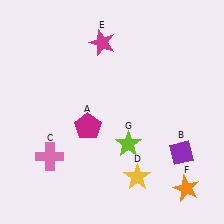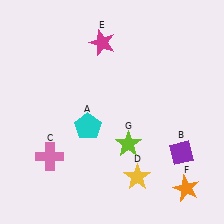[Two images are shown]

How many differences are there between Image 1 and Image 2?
There is 1 difference between the two images.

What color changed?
The pentagon (A) changed from magenta in Image 1 to cyan in Image 2.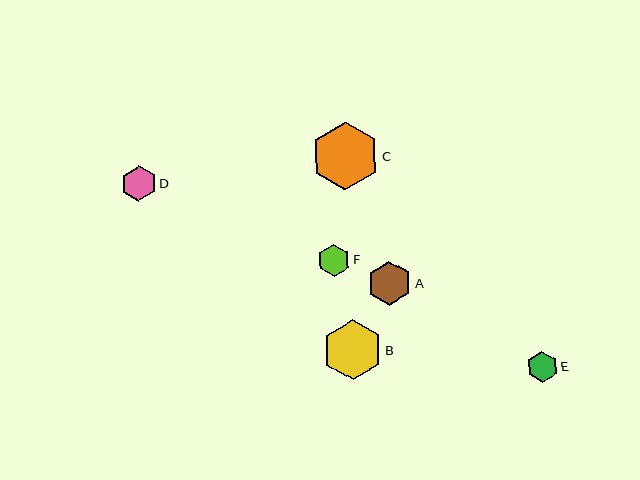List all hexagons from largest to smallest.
From largest to smallest: C, B, A, D, F, E.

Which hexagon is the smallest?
Hexagon E is the smallest with a size of approximately 31 pixels.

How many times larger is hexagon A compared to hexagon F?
Hexagon A is approximately 1.3 times the size of hexagon F.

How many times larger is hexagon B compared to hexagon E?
Hexagon B is approximately 2.0 times the size of hexagon E.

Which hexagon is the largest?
Hexagon C is the largest with a size of approximately 68 pixels.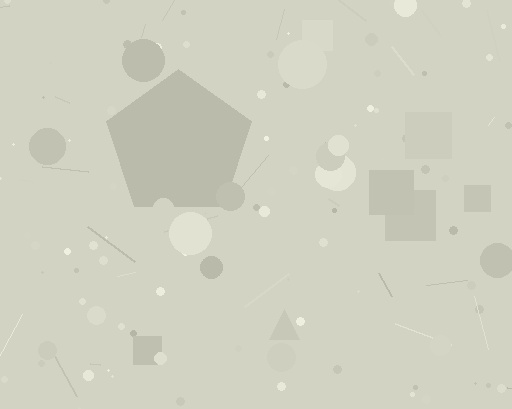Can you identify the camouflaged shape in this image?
The camouflaged shape is a pentagon.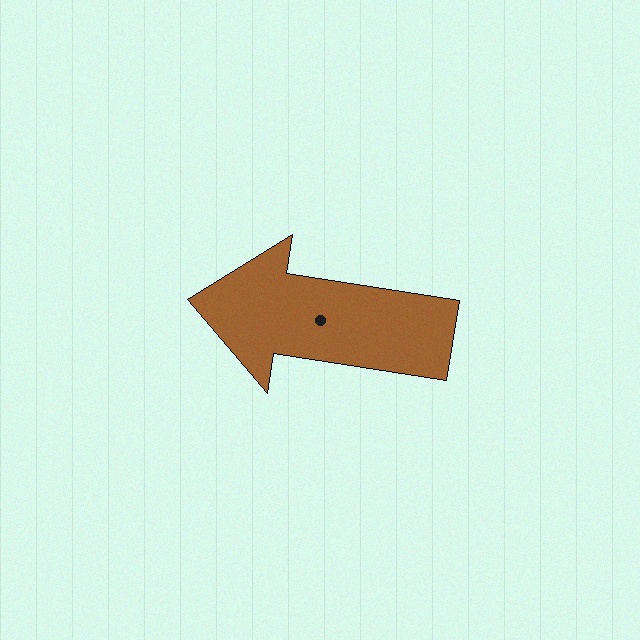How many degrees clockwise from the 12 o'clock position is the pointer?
Approximately 279 degrees.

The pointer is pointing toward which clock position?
Roughly 9 o'clock.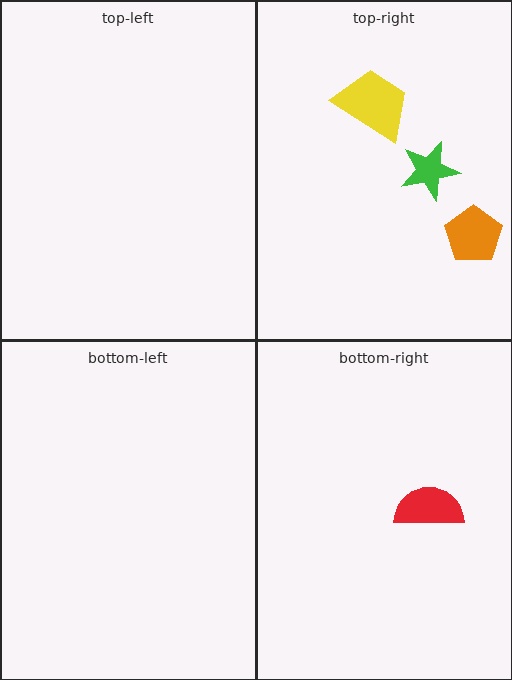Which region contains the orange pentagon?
The top-right region.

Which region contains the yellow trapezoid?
The top-right region.